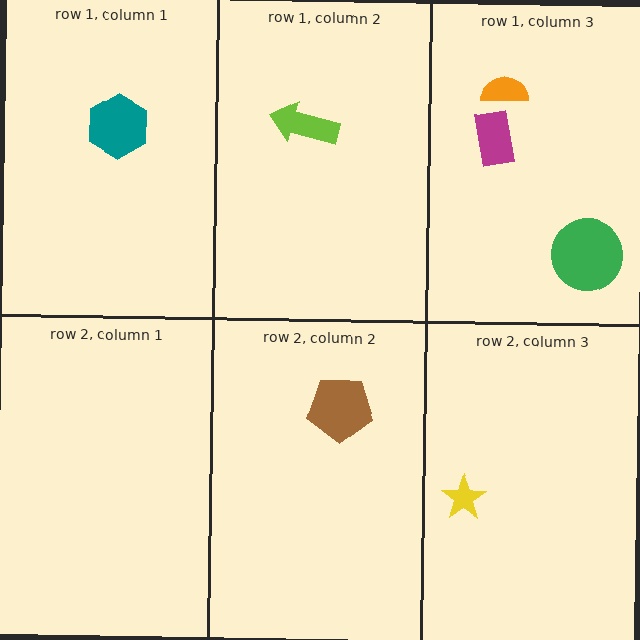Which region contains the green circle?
The row 1, column 3 region.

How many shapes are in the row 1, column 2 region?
1.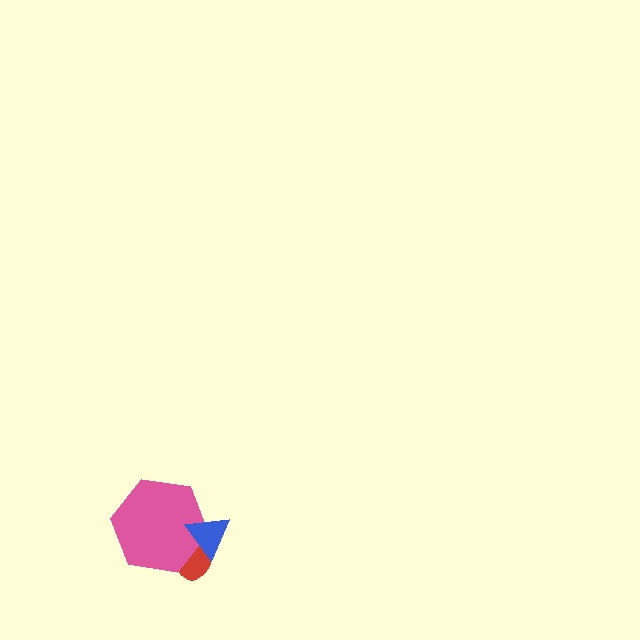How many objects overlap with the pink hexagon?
2 objects overlap with the pink hexagon.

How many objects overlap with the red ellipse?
2 objects overlap with the red ellipse.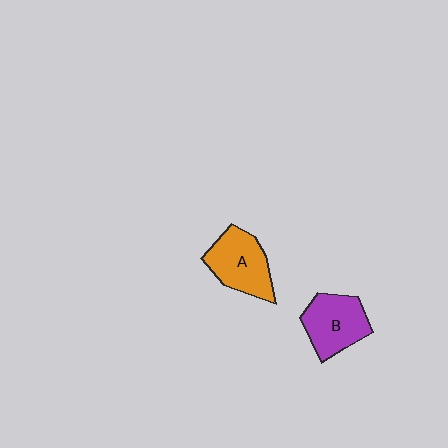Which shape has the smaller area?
Shape B (purple).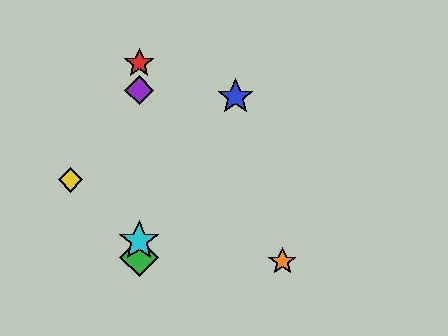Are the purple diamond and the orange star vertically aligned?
No, the purple diamond is at x≈139 and the orange star is at x≈282.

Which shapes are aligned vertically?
The red star, the green diamond, the purple diamond, the cyan star are aligned vertically.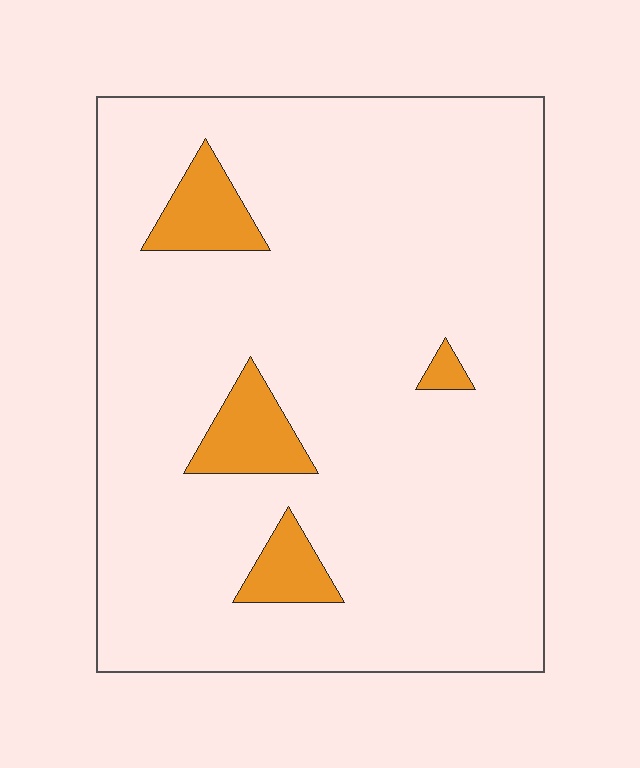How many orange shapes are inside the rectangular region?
4.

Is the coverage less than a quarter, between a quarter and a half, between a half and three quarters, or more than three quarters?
Less than a quarter.